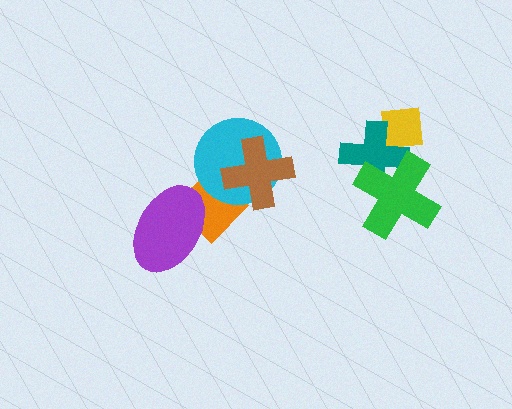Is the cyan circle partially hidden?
Yes, it is partially covered by another shape.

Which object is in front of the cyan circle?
The brown cross is in front of the cyan circle.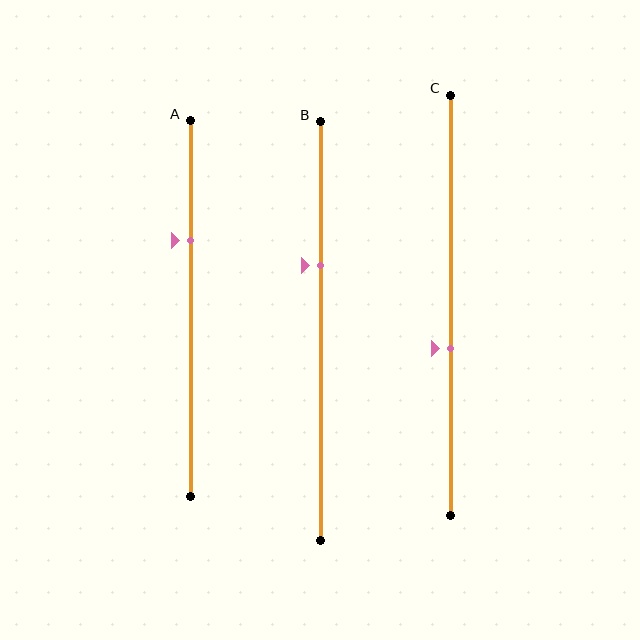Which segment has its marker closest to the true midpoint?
Segment C has its marker closest to the true midpoint.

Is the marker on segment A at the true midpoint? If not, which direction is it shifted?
No, the marker on segment A is shifted upward by about 18% of the segment length.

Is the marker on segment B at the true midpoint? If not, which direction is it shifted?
No, the marker on segment B is shifted upward by about 16% of the segment length.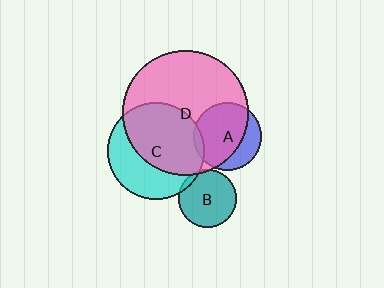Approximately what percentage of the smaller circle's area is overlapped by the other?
Approximately 5%.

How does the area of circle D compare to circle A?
Approximately 3.4 times.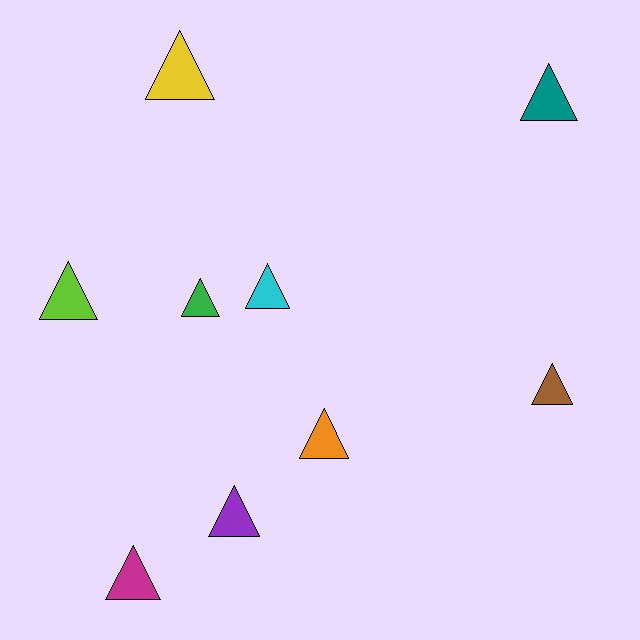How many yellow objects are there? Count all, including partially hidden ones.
There is 1 yellow object.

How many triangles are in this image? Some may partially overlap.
There are 9 triangles.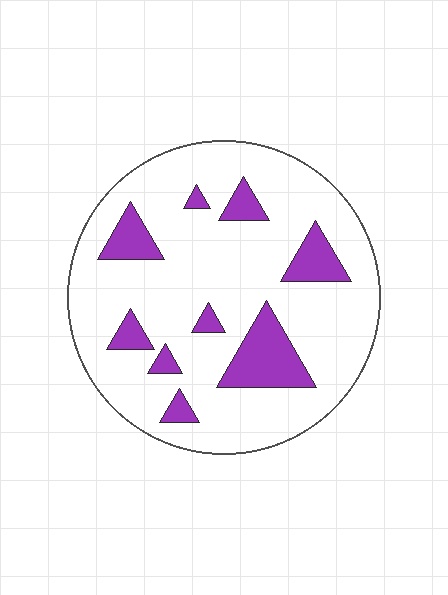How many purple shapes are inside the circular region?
9.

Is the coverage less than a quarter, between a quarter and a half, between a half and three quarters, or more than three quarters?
Less than a quarter.